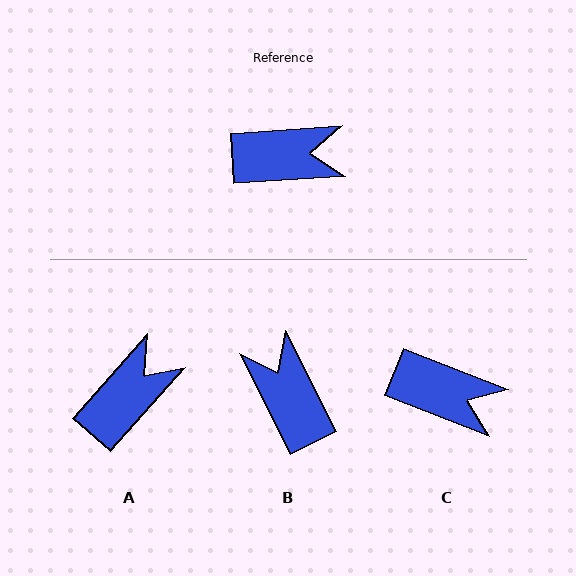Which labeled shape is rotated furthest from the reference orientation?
B, about 113 degrees away.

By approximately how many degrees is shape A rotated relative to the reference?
Approximately 45 degrees counter-clockwise.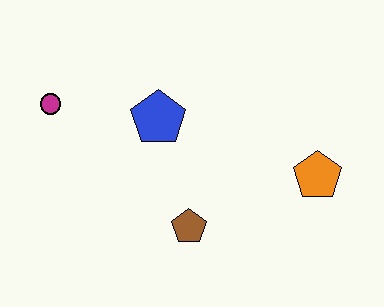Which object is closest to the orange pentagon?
The brown pentagon is closest to the orange pentagon.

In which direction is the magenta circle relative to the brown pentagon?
The magenta circle is to the left of the brown pentagon.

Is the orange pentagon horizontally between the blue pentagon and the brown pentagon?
No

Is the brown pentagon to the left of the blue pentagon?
No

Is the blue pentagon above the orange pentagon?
Yes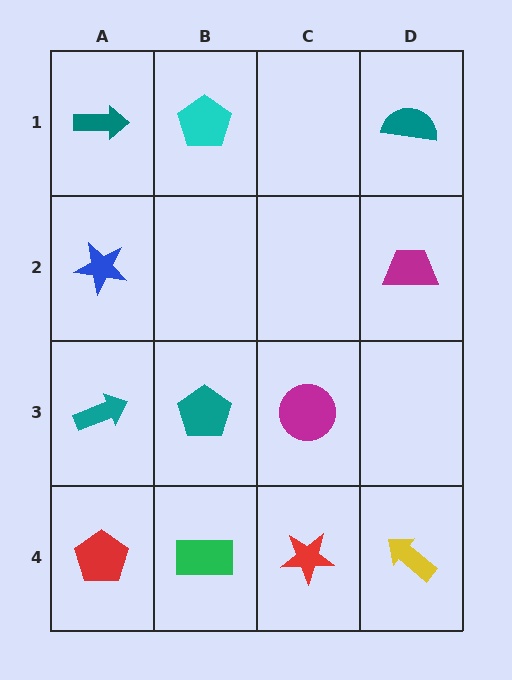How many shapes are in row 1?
3 shapes.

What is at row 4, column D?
A yellow arrow.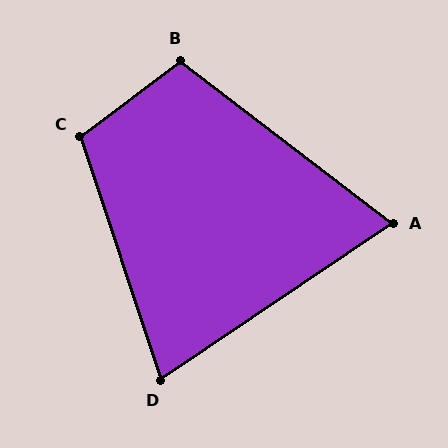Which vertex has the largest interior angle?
C, at approximately 109 degrees.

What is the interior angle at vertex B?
Approximately 106 degrees (obtuse).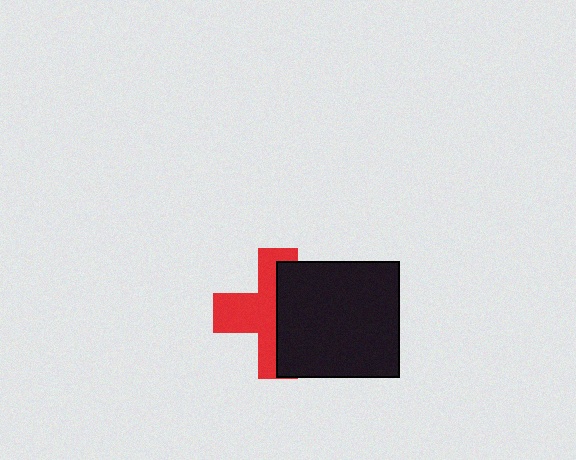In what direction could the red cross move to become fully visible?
The red cross could move left. That would shift it out from behind the black rectangle entirely.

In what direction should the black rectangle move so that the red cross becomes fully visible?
The black rectangle should move right. That is the shortest direction to clear the overlap and leave the red cross fully visible.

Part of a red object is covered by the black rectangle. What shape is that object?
It is a cross.